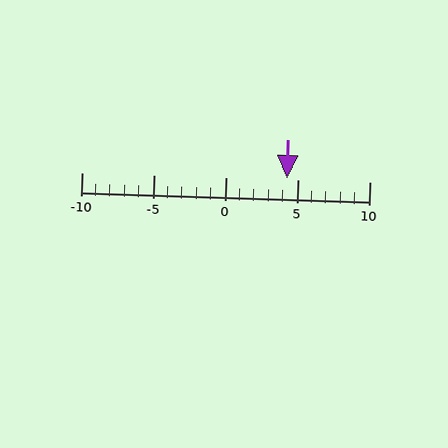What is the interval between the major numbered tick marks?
The major tick marks are spaced 5 units apart.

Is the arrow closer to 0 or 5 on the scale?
The arrow is closer to 5.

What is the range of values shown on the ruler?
The ruler shows values from -10 to 10.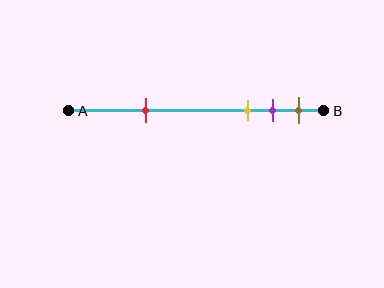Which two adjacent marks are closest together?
The purple and brown marks are the closest adjacent pair.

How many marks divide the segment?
There are 4 marks dividing the segment.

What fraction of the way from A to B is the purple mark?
The purple mark is approximately 80% (0.8) of the way from A to B.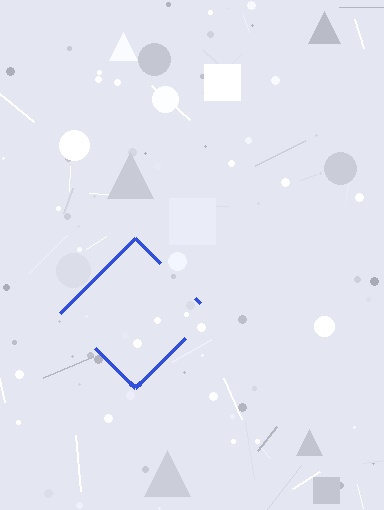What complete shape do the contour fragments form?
The contour fragments form a diamond.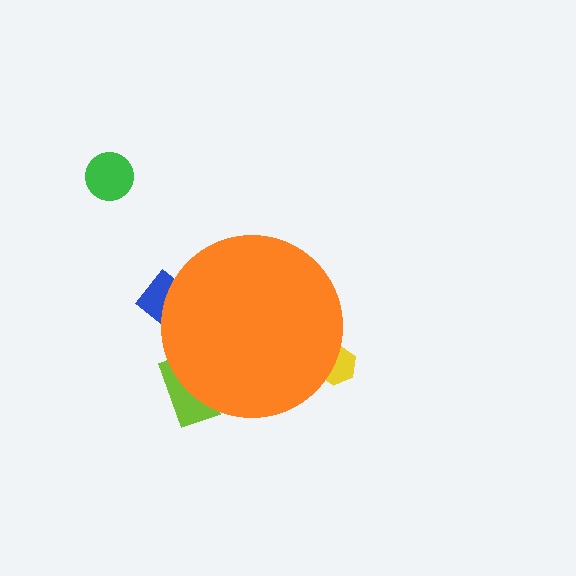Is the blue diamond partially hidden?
Yes, the blue diamond is partially hidden behind the orange circle.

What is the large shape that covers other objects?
An orange circle.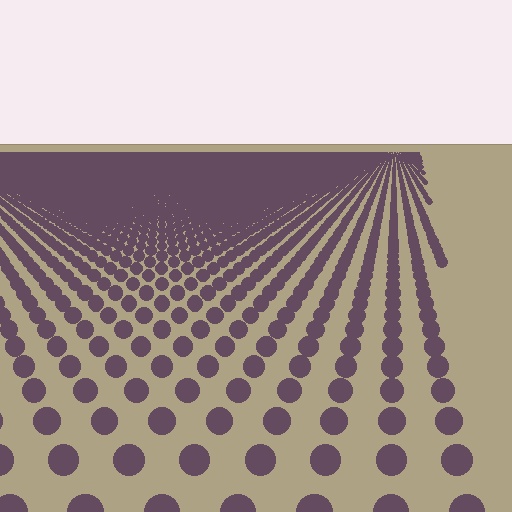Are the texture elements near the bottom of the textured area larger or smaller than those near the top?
Larger. Near the bottom, elements are closer to the viewer and appear at a bigger on-screen size.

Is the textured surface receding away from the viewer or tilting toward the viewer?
The surface is receding away from the viewer. Texture elements get smaller and denser toward the top.